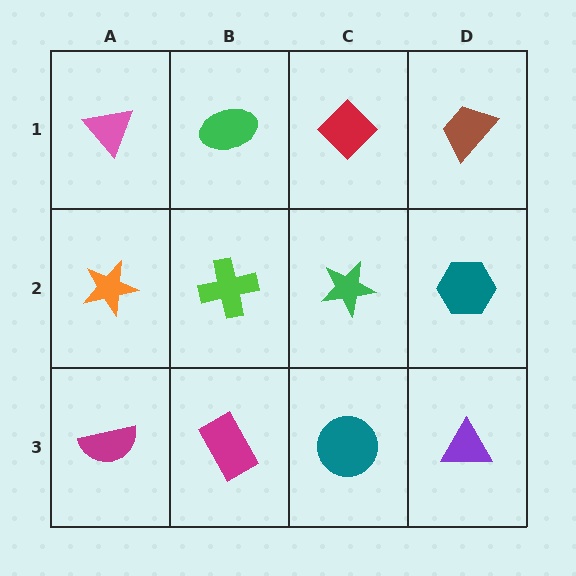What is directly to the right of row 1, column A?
A green ellipse.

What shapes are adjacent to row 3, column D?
A teal hexagon (row 2, column D), a teal circle (row 3, column C).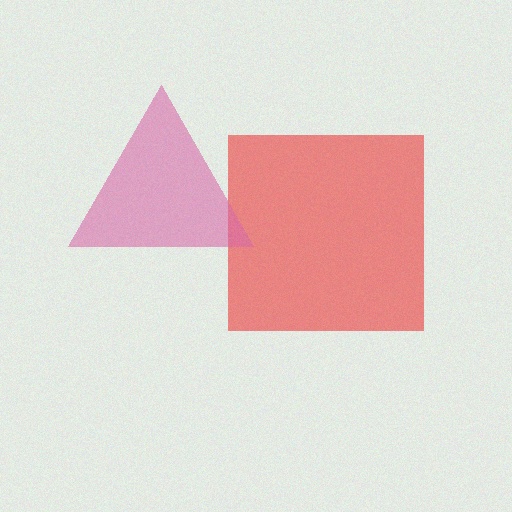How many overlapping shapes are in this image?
There are 2 overlapping shapes in the image.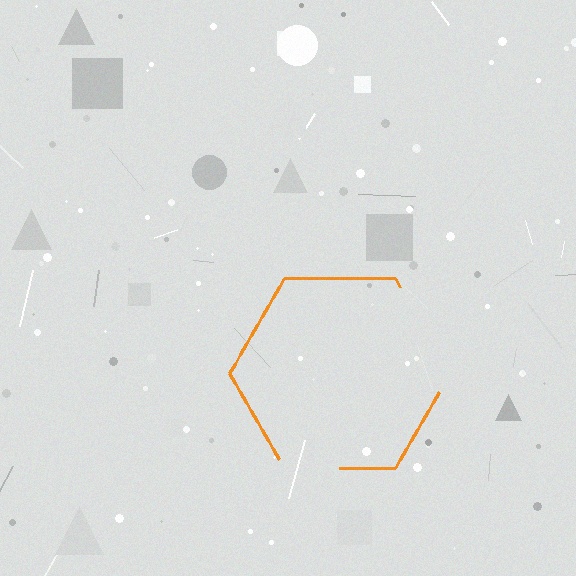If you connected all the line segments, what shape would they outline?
They would outline a hexagon.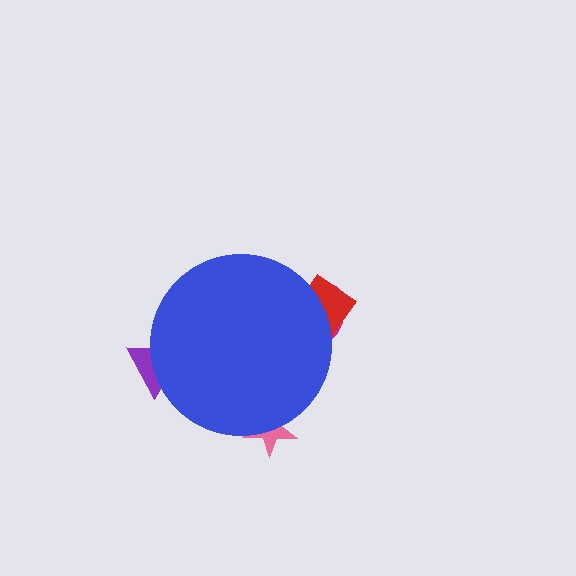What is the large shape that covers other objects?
A blue circle.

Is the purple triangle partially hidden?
Yes, the purple triangle is partially hidden behind the blue circle.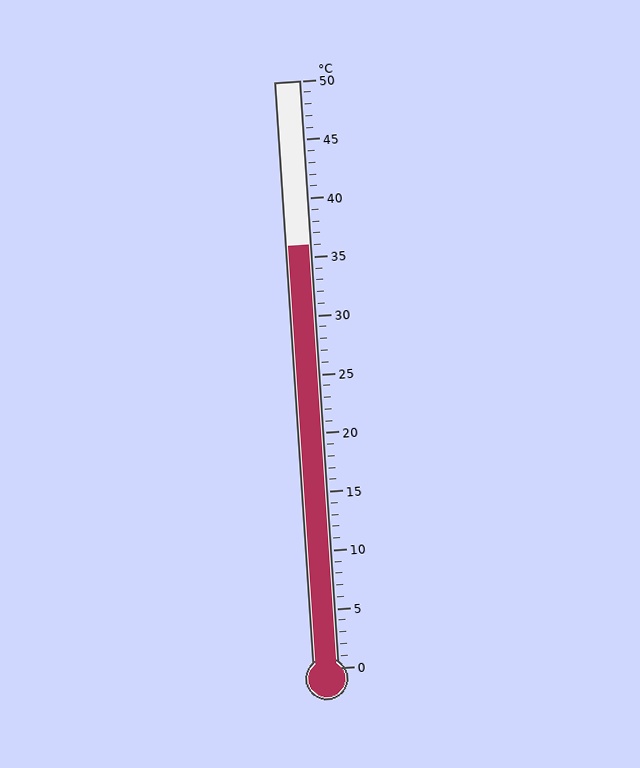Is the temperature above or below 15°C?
The temperature is above 15°C.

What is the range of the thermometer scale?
The thermometer scale ranges from 0°C to 50°C.